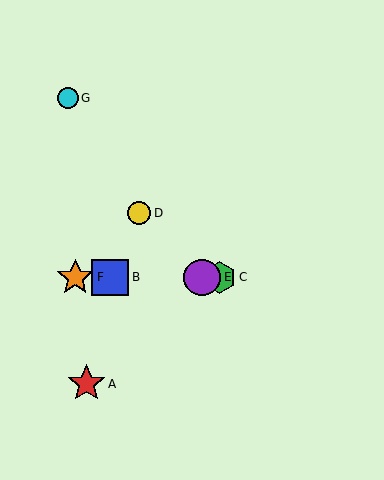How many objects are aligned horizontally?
4 objects (B, C, E, F) are aligned horizontally.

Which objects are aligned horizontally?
Objects B, C, E, F are aligned horizontally.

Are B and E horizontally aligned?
Yes, both are at y≈277.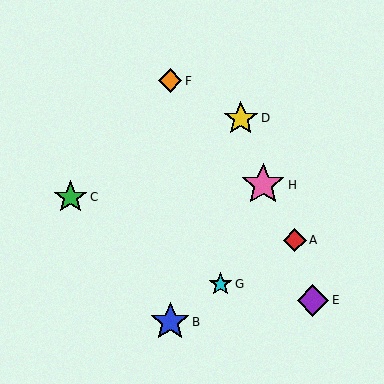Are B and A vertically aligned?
No, B is at x≈170 and A is at x≈295.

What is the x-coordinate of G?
Object G is at x≈220.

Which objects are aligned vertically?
Objects B, F are aligned vertically.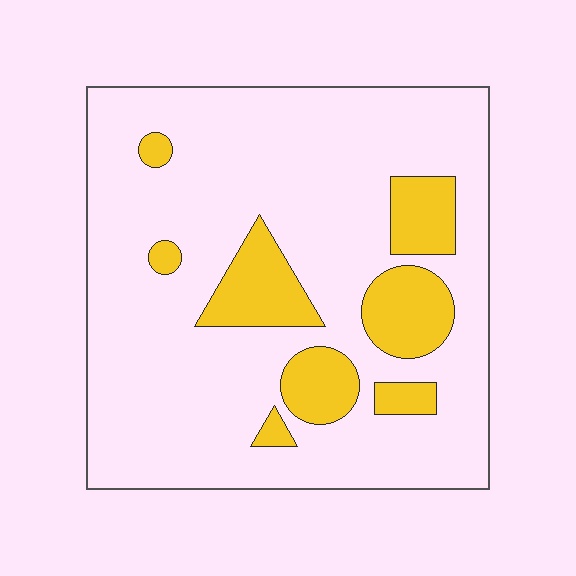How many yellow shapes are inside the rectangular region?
8.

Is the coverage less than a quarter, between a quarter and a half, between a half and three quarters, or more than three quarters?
Less than a quarter.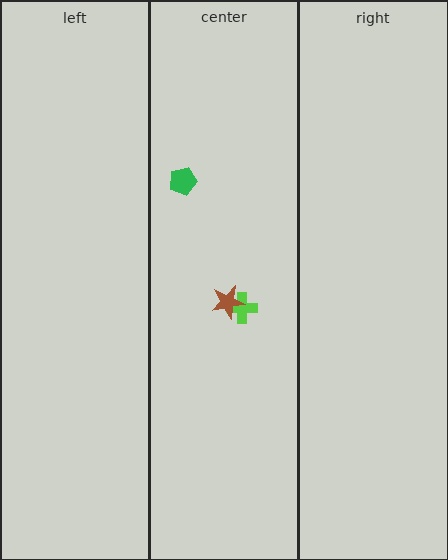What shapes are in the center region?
The lime cross, the green pentagon, the brown star.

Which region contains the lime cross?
The center region.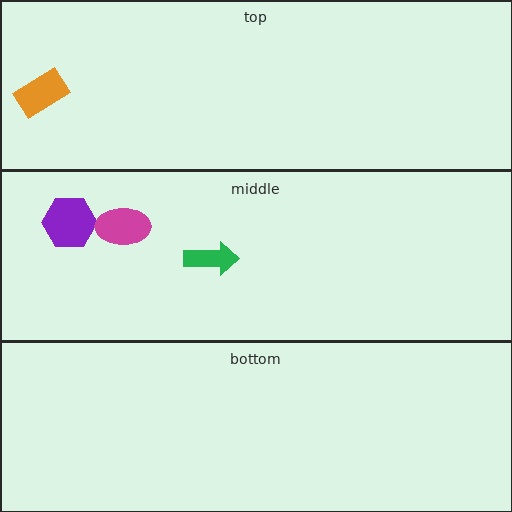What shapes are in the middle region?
The green arrow, the purple hexagon, the magenta ellipse.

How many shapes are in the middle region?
3.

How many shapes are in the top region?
1.